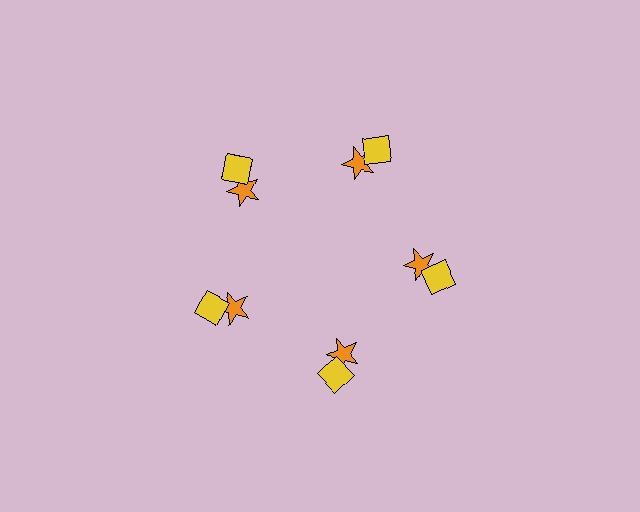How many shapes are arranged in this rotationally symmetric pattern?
There are 10 shapes, arranged in 5 groups of 2.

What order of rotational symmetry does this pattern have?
This pattern has 5-fold rotational symmetry.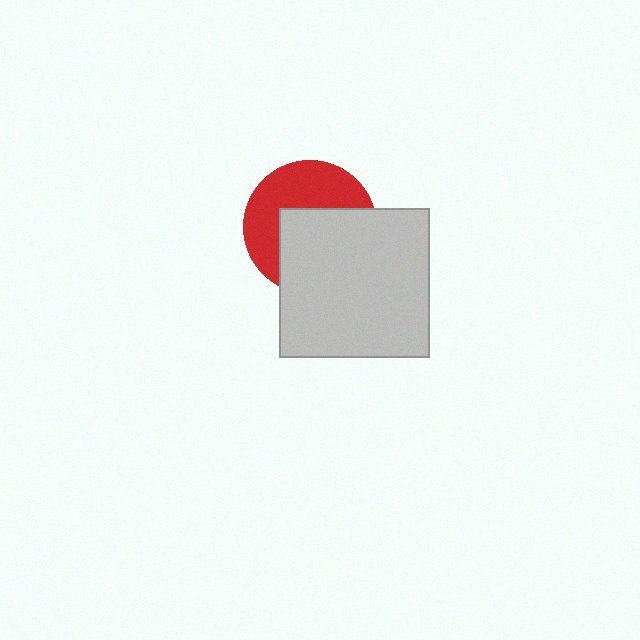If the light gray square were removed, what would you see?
You would see the complete red circle.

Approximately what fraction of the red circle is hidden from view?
Roughly 52% of the red circle is hidden behind the light gray square.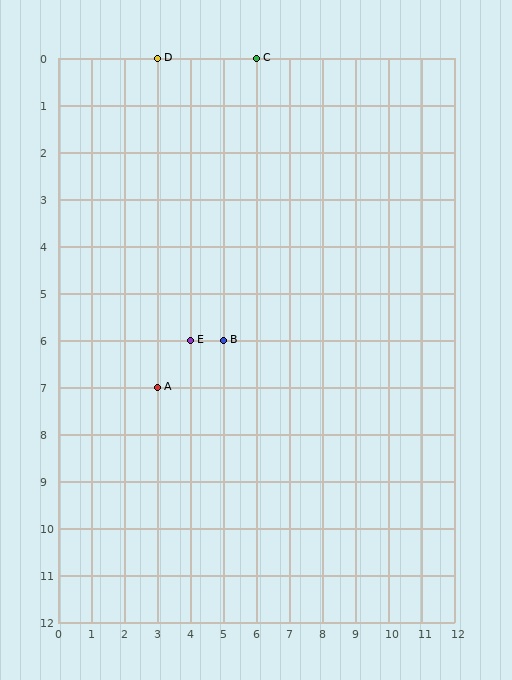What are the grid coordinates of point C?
Point C is at grid coordinates (6, 0).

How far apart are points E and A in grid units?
Points E and A are 1 column and 1 row apart (about 1.4 grid units diagonally).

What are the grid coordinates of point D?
Point D is at grid coordinates (3, 0).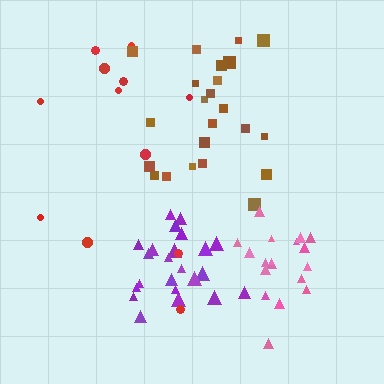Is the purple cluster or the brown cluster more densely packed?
Purple.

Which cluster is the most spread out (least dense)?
Red.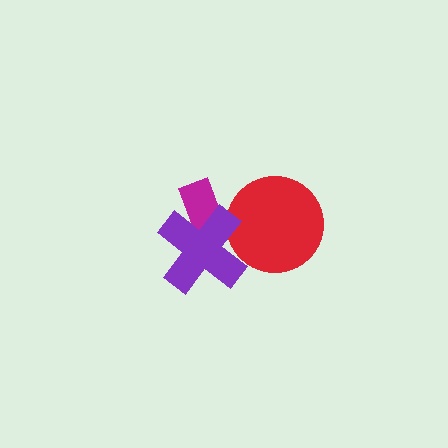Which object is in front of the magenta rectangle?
The purple cross is in front of the magenta rectangle.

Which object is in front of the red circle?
The purple cross is in front of the red circle.